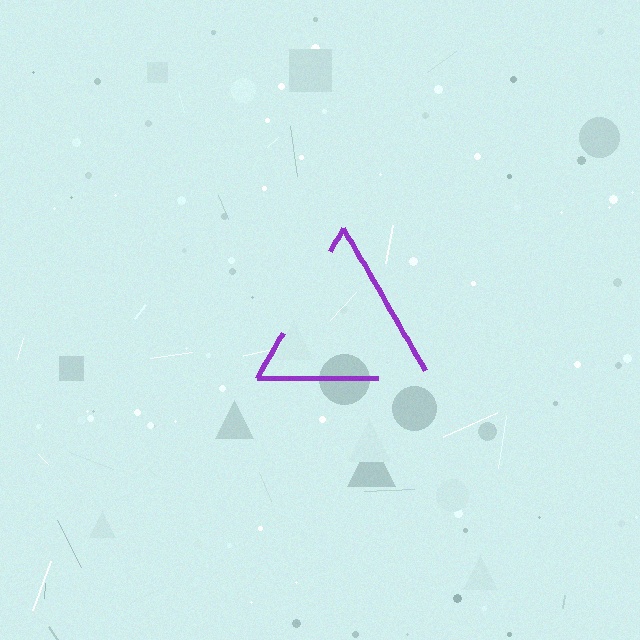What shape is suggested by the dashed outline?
The dashed outline suggests a triangle.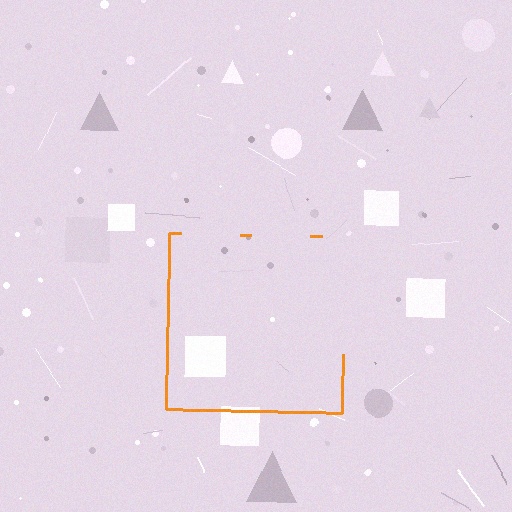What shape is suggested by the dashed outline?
The dashed outline suggests a square.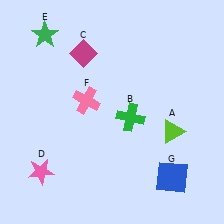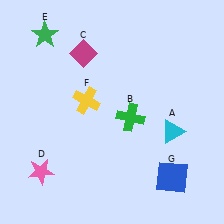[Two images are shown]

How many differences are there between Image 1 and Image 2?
There are 2 differences between the two images.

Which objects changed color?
A changed from lime to cyan. F changed from pink to yellow.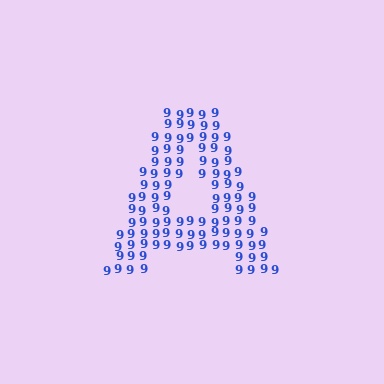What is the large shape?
The large shape is the letter A.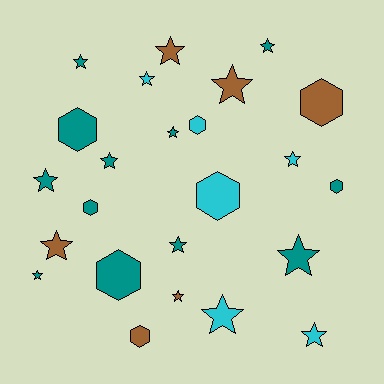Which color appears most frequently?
Teal, with 12 objects.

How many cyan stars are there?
There are 4 cyan stars.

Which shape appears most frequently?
Star, with 16 objects.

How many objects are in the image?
There are 24 objects.